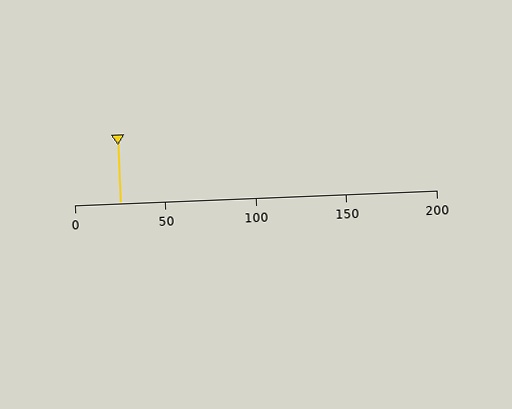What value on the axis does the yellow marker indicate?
The marker indicates approximately 25.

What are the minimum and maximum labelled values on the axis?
The axis runs from 0 to 200.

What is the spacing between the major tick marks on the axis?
The major ticks are spaced 50 apart.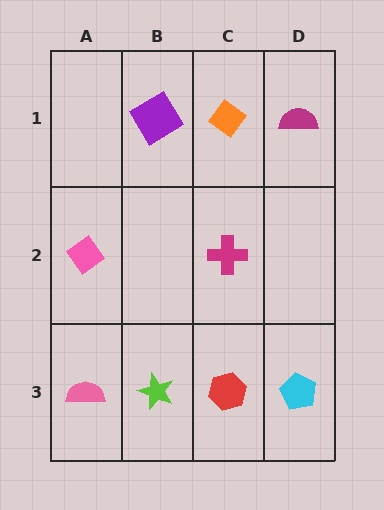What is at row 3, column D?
A cyan pentagon.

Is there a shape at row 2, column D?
No, that cell is empty.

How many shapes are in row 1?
3 shapes.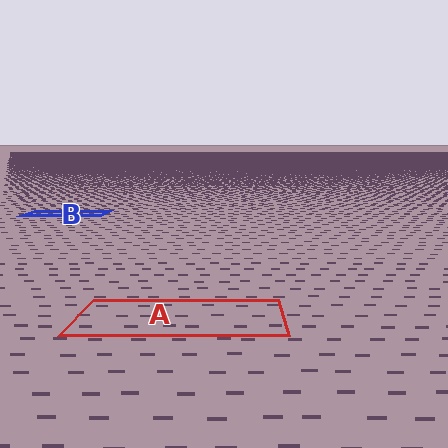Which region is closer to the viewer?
Region A is closer. The texture elements there are larger and more spread out.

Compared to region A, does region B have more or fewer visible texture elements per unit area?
Region B has more texture elements per unit area — they are packed more densely because it is farther away.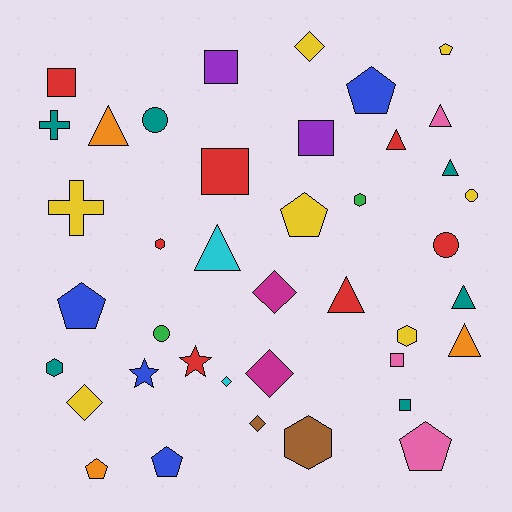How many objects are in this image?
There are 40 objects.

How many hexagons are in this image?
There are 5 hexagons.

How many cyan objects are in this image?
There are 2 cyan objects.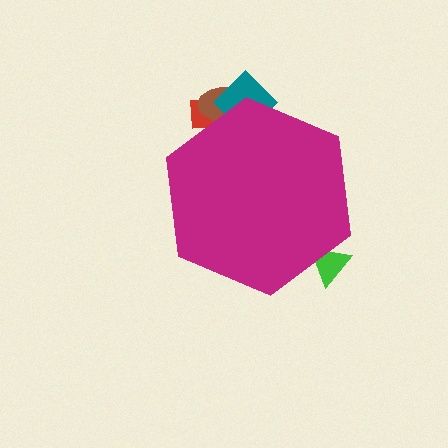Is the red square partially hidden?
Yes, the red square is partially hidden behind the magenta hexagon.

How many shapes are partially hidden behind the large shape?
4 shapes are partially hidden.